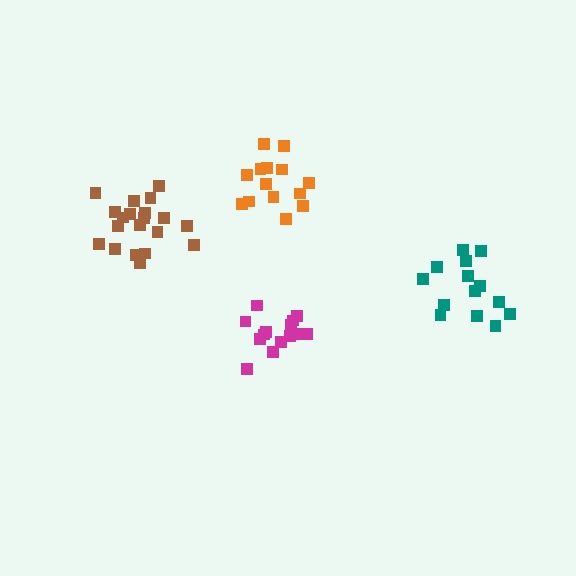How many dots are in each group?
Group 1: 14 dots, Group 2: 14 dots, Group 3: 14 dots, Group 4: 20 dots (62 total).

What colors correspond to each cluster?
The clusters are colored: magenta, orange, teal, brown.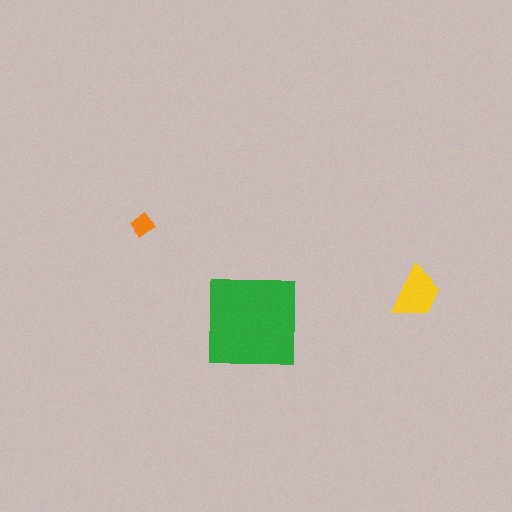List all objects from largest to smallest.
The green square, the yellow trapezoid, the orange diamond.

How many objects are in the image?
There are 3 objects in the image.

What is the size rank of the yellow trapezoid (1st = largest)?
2nd.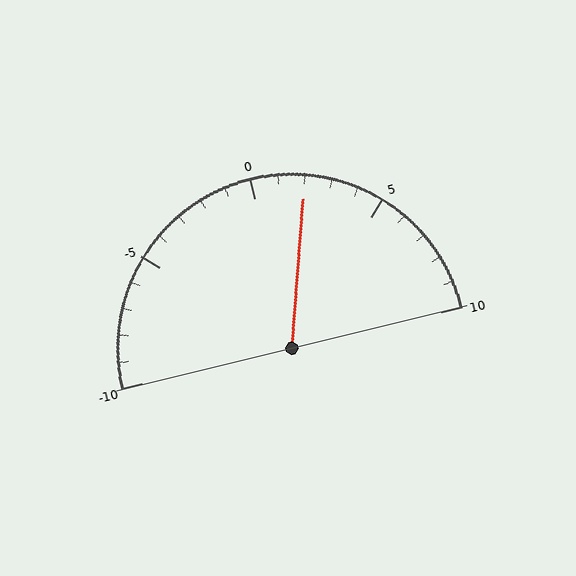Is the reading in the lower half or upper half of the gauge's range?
The reading is in the upper half of the range (-10 to 10).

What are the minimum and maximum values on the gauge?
The gauge ranges from -10 to 10.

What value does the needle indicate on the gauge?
The needle indicates approximately 2.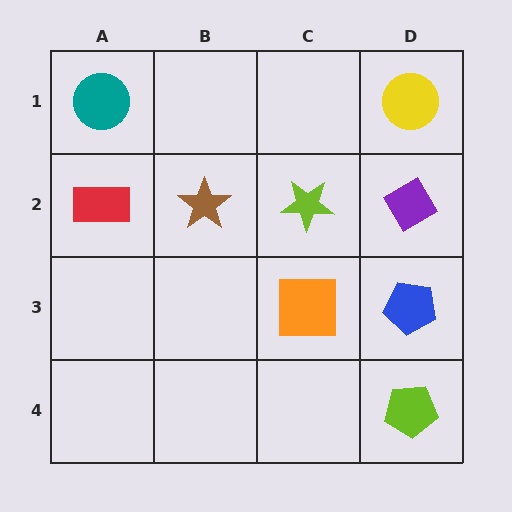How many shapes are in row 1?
2 shapes.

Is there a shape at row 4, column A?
No, that cell is empty.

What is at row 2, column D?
A purple diamond.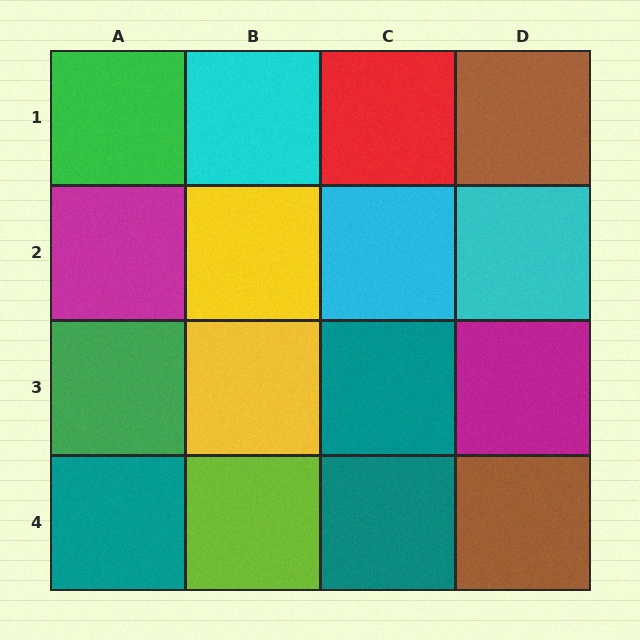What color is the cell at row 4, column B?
Lime.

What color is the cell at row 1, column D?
Brown.